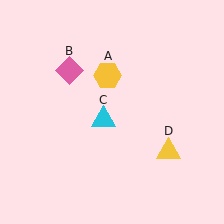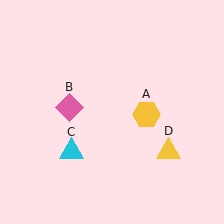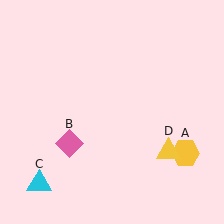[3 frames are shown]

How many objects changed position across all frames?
3 objects changed position: yellow hexagon (object A), pink diamond (object B), cyan triangle (object C).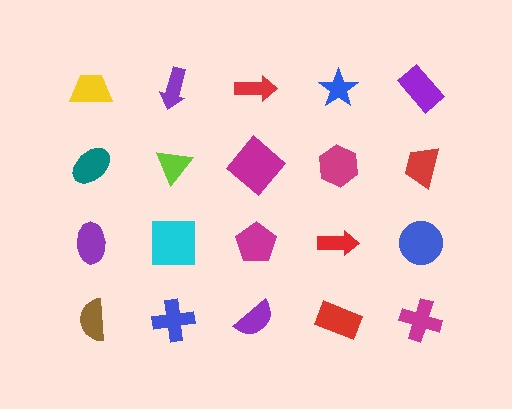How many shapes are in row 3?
5 shapes.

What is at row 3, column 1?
A purple ellipse.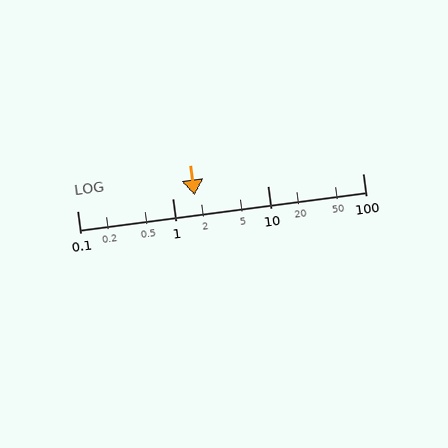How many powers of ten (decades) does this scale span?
The scale spans 3 decades, from 0.1 to 100.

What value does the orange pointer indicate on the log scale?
The pointer indicates approximately 1.7.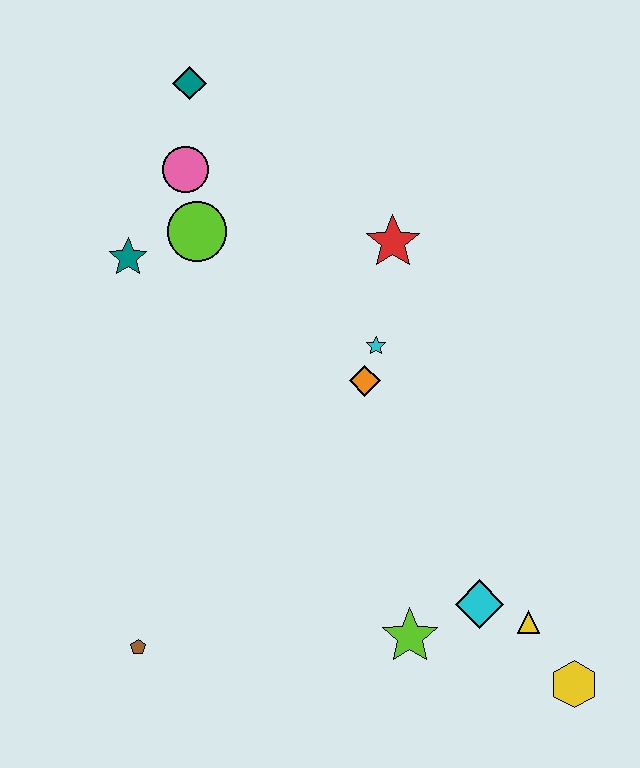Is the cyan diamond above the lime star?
Yes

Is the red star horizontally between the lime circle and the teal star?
No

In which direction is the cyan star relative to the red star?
The cyan star is below the red star.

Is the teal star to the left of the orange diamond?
Yes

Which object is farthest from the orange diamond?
The yellow hexagon is farthest from the orange diamond.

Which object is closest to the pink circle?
The lime circle is closest to the pink circle.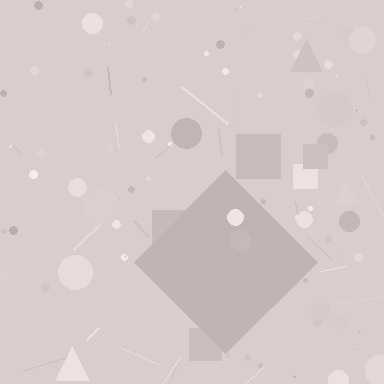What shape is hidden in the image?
A diamond is hidden in the image.